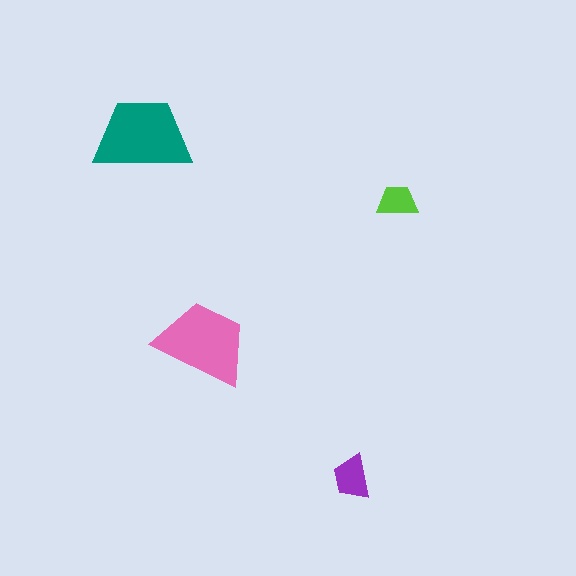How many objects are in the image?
There are 4 objects in the image.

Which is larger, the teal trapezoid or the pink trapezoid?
The teal one.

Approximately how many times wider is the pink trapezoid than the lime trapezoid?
About 2.5 times wider.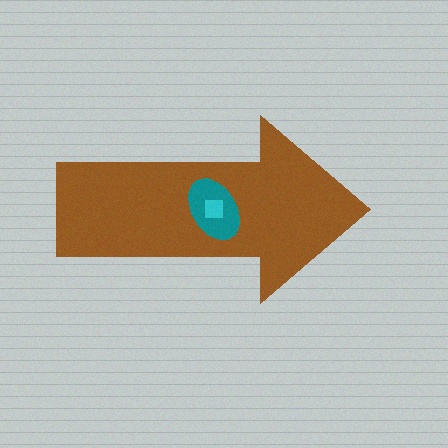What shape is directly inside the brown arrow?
The teal ellipse.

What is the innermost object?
The cyan square.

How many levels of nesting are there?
3.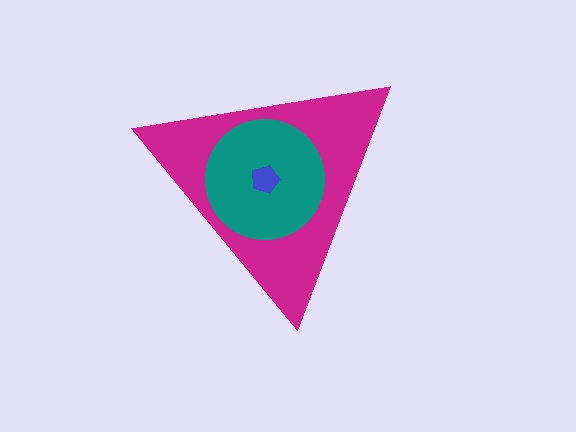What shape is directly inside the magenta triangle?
The teal circle.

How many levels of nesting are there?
3.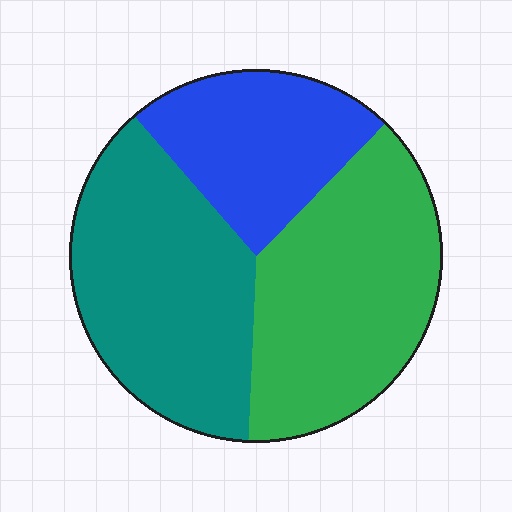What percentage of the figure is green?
Green covers roughly 40% of the figure.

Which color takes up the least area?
Blue, at roughly 25%.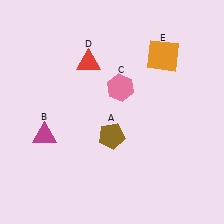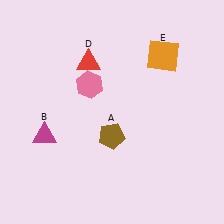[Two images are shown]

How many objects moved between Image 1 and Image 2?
1 object moved between the two images.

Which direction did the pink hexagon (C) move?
The pink hexagon (C) moved left.